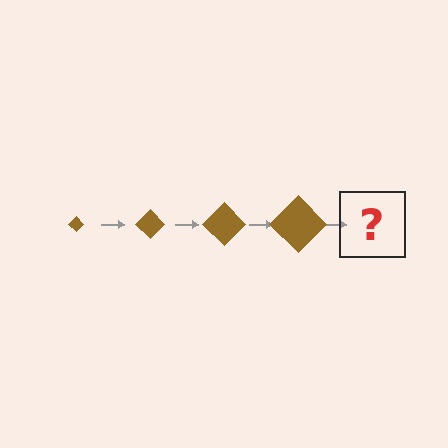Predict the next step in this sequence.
The next step is a brown diamond, larger than the previous one.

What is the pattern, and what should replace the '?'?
The pattern is that the diamond gets progressively larger each step. The '?' should be a brown diamond, larger than the previous one.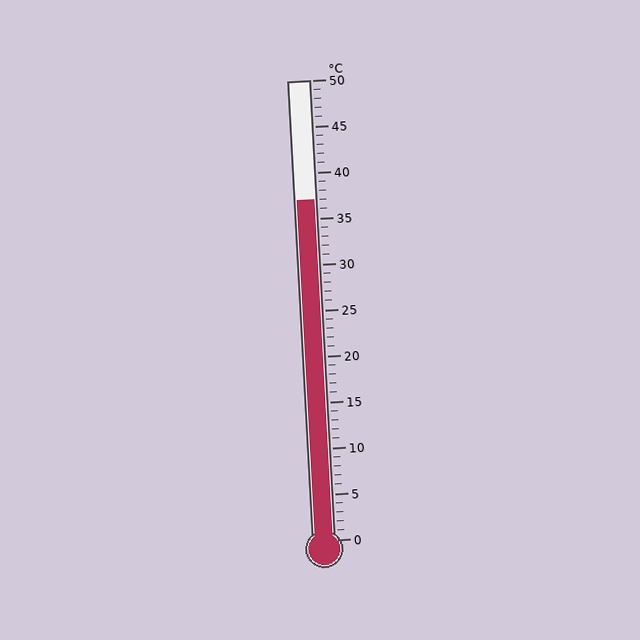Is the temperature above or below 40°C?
The temperature is below 40°C.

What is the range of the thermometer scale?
The thermometer scale ranges from 0°C to 50°C.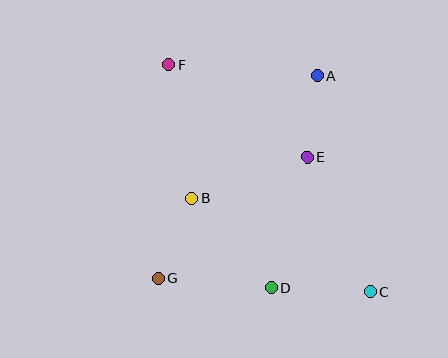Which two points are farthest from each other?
Points C and F are farthest from each other.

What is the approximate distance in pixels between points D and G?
The distance between D and G is approximately 113 pixels.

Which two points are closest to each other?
Points A and E are closest to each other.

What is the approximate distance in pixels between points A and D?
The distance between A and D is approximately 218 pixels.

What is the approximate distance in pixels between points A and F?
The distance between A and F is approximately 149 pixels.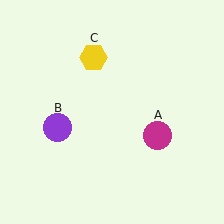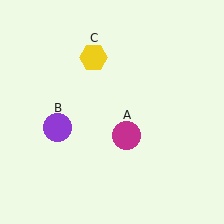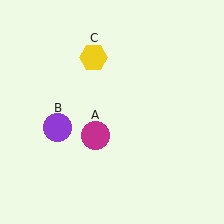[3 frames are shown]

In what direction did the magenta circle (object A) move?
The magenta circle (object A) moved left.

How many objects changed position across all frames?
1 object changed position: magenta circle (object A).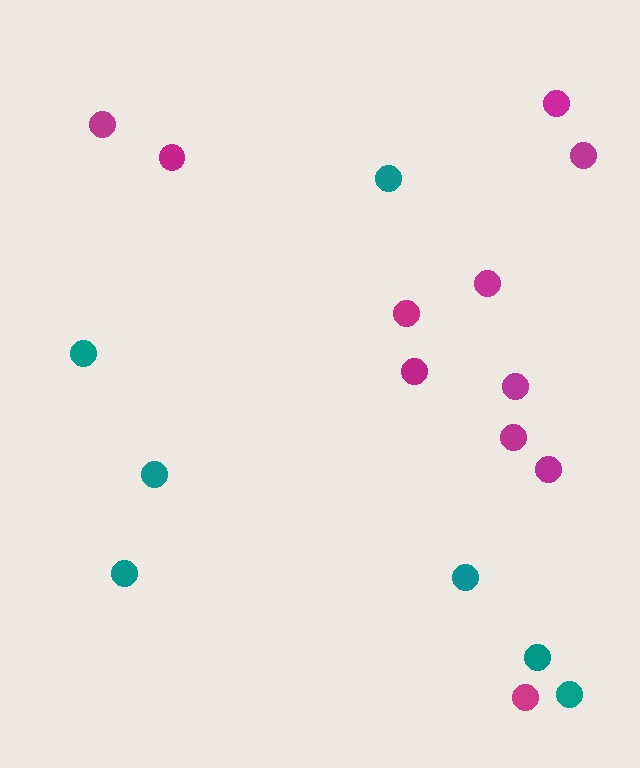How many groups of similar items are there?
There are 2 groups: one group of magenta circles (11) and one group of teal circles (7).